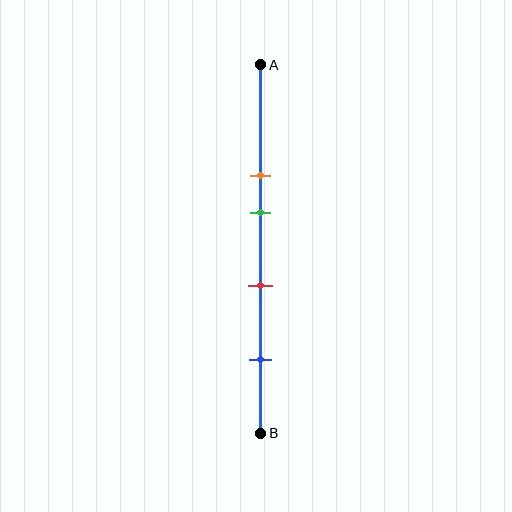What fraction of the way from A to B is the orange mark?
The orange mark is approximately 30% (0.3) of the way from A to B.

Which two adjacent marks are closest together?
The orange and green marks are the closest adjacent pair.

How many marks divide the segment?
There are 4 marks dividing the segment.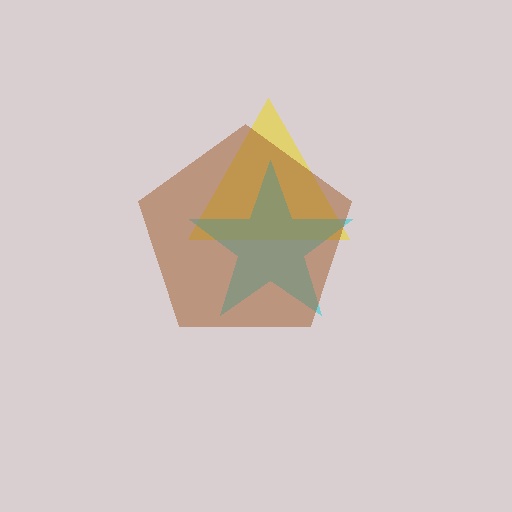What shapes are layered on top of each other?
The layered shapes are: a yellow triangle, a cyan star, a brown pentagon.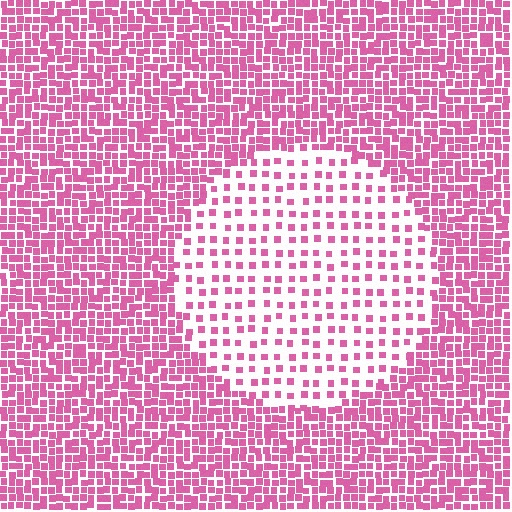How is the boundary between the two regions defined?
The boundary is defined by a change in element density (approximately 2.6x ratio). All elements are the same color, size, and shape.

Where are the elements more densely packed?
The elements are more densely packed outside the circle boundary.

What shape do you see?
I see a circle.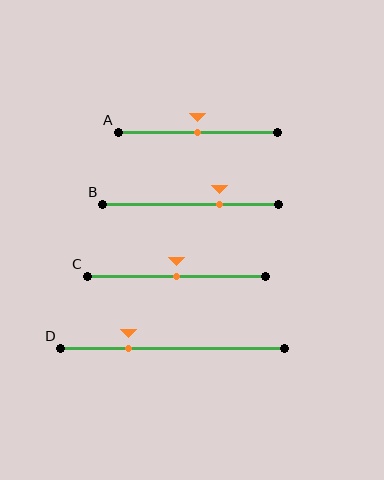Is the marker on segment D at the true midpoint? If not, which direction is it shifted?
No, the marker on segment D is shifted to the left by about 20% of the segment length.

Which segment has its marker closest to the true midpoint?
Segment A has its marker closest to the true midpoint.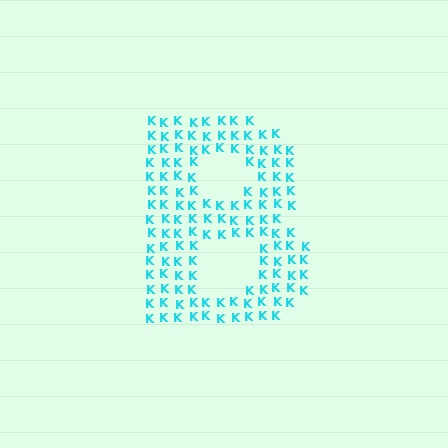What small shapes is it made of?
It is made of small letter K's.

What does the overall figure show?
The overall figure shows the letter B.